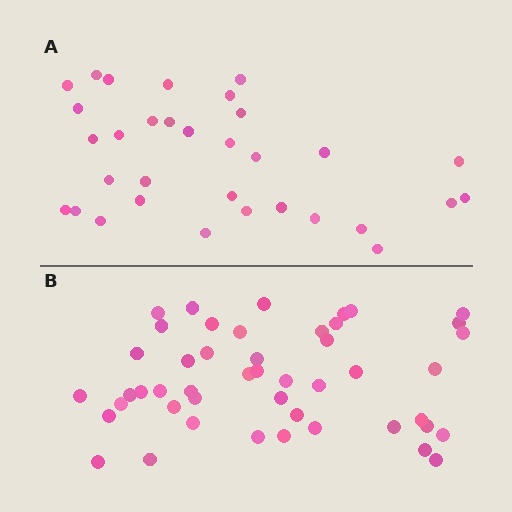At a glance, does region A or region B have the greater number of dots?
Region B (the bottom region) has more dots.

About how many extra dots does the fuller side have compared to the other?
Region B has approximately 15 more dots than region A.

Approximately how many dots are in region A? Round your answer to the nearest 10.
About 30 dots. (The exact count is 32, which rounds to 30.)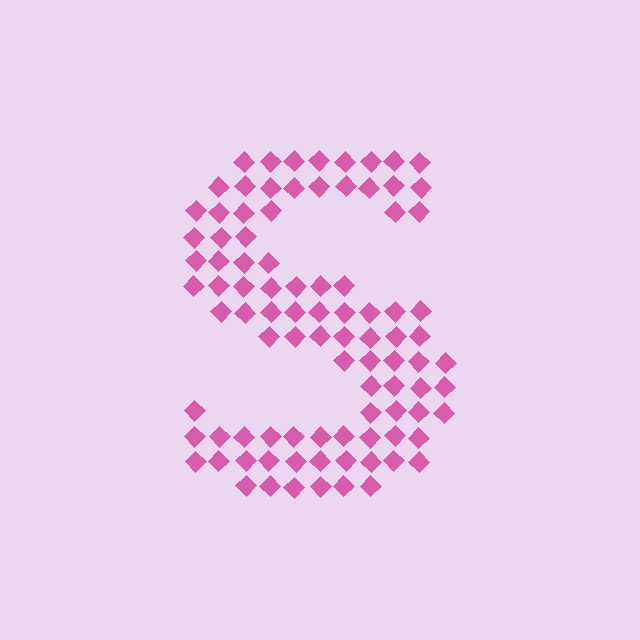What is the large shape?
The large shape is the letter S.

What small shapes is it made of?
It is made of small diamonds.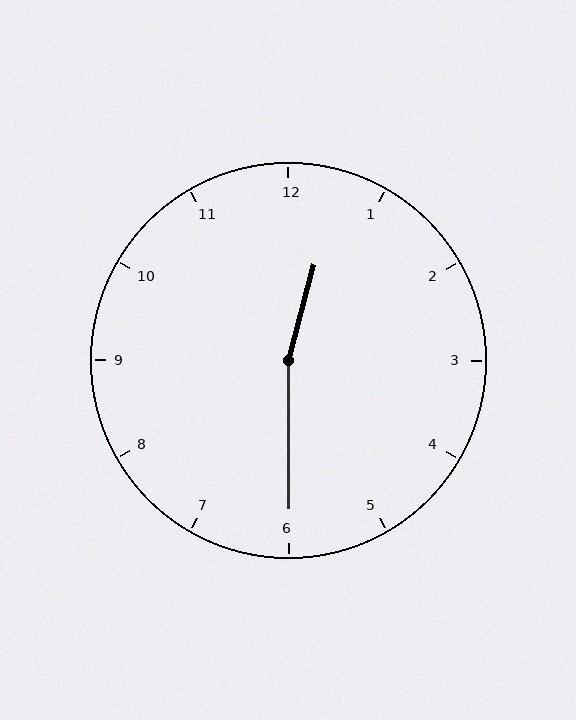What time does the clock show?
12:30.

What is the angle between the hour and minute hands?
Approximately 165 degrees.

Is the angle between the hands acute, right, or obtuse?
It is obtuse.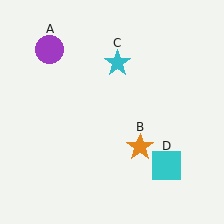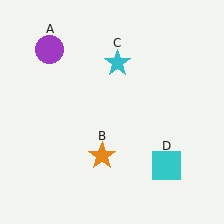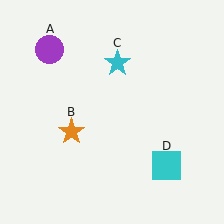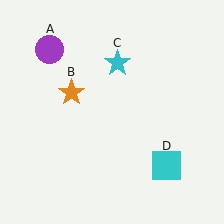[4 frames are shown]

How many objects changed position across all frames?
1 object changed position: orange star (object B).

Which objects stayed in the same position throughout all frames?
Purple circle (object A) and cyan star (object C) and cyan square (object D) remained stationary.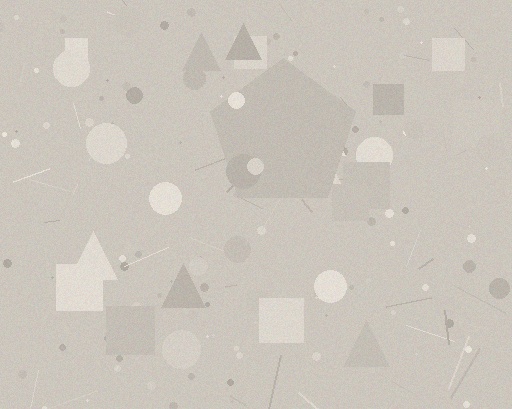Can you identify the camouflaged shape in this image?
The camouflaged shape is a pentagon.